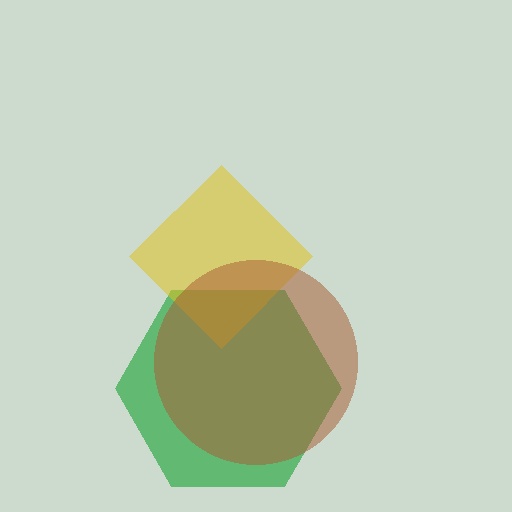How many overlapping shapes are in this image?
There are 3 overlapping shapes in the image.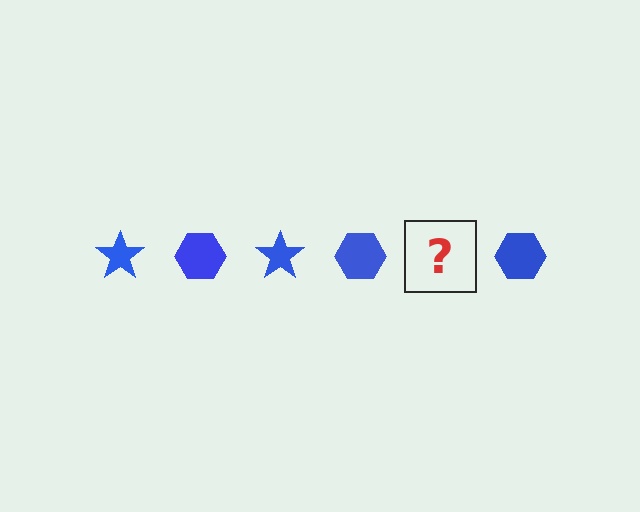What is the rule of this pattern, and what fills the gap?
The rule is that the pattern cycles through star, hexagon shapes in blue. The gap should be filled with a blue star.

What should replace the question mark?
The question mark should be replaced with a blue star.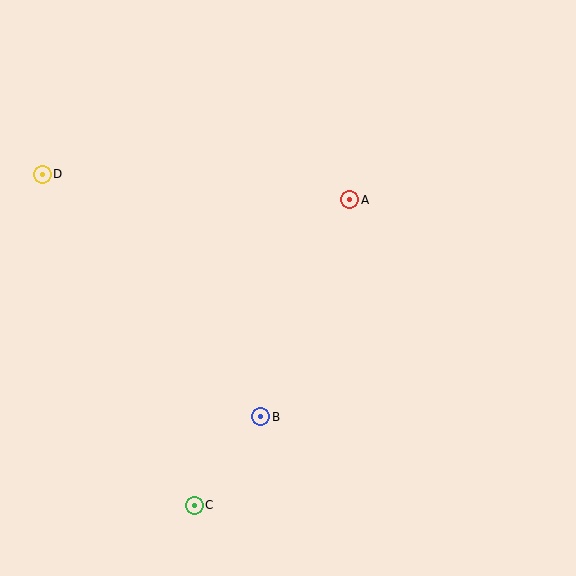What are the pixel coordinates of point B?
Point B is at (261, 417).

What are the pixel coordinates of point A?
Point A is at (350, 200).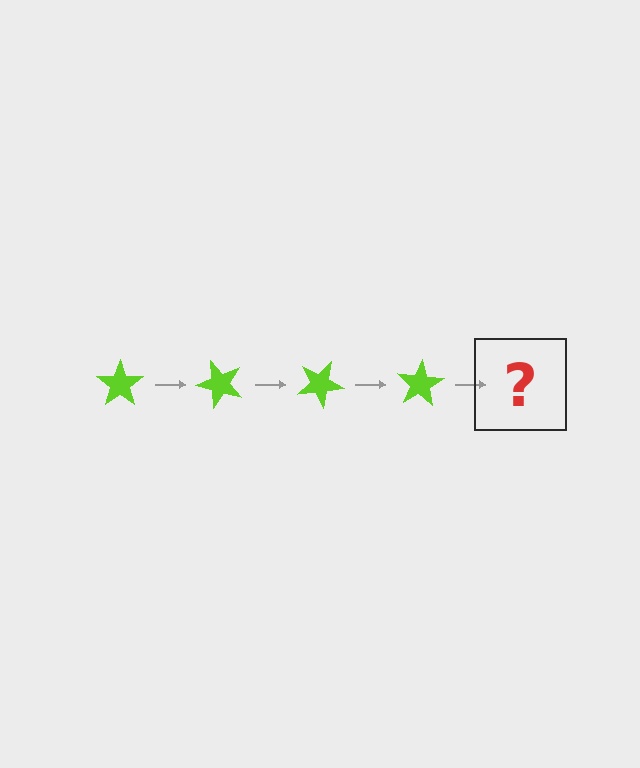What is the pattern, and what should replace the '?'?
The pattern is that the star rotates 50 degrees each step. The '?' should be a lime star rotated 200 degrees.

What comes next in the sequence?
The next element should be a lime star rotated 200 degrees.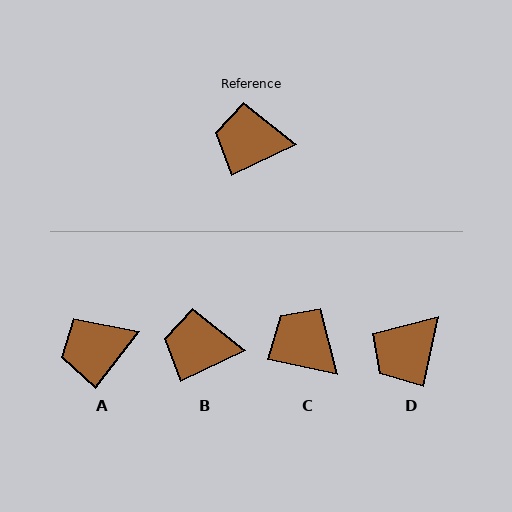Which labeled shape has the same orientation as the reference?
B.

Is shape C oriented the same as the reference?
No, it is off by about 37 degrees.